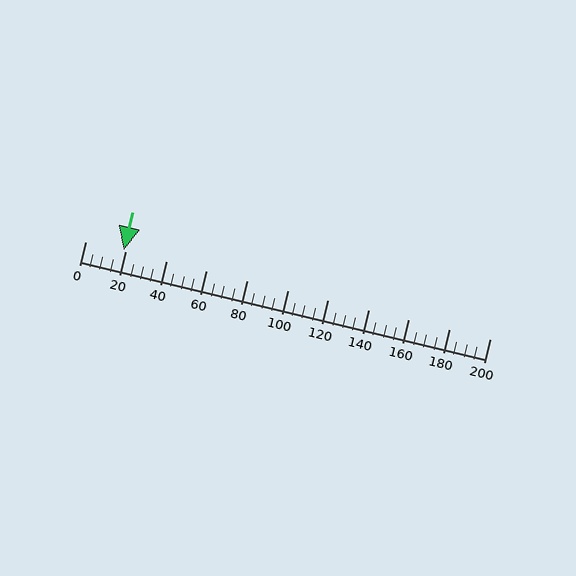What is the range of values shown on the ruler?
The ruler shows values from 0 to 200.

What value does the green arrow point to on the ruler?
The green arrow points to approximately 19.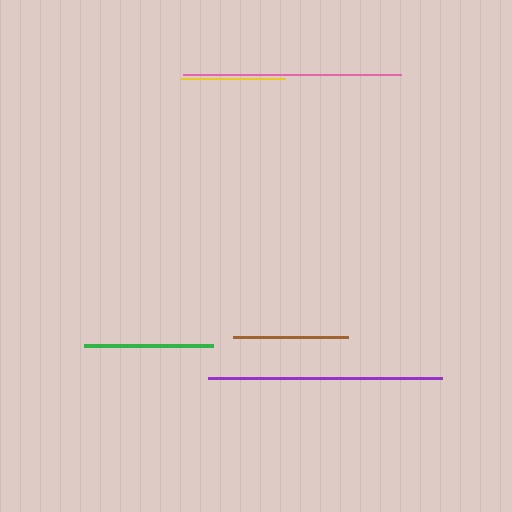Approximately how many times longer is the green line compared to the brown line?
The green line is approximately 1.1 times the length of the brown line.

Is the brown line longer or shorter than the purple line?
The purple line is longer than the brown line.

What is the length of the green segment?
The green segment is approximately 129 pixels long.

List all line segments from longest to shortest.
From longest to shortest: purple, pink, green, brown, yellow.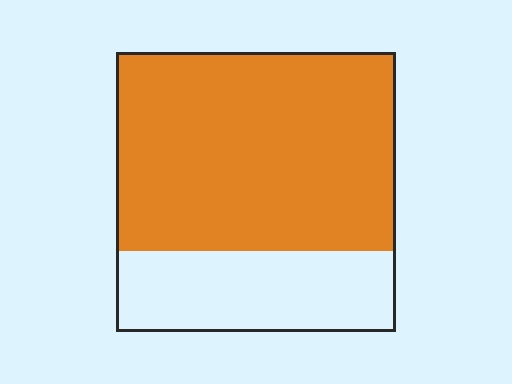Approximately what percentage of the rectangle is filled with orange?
Approximately 70%.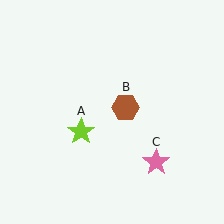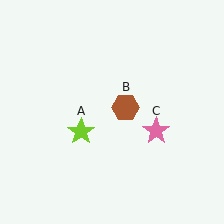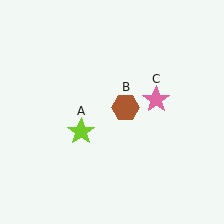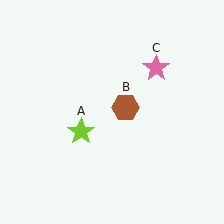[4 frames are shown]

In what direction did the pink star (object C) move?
The pink star (object C) moved up.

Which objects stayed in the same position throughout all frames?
Lime star (object A) and brown hexagon (object B) remained stationary.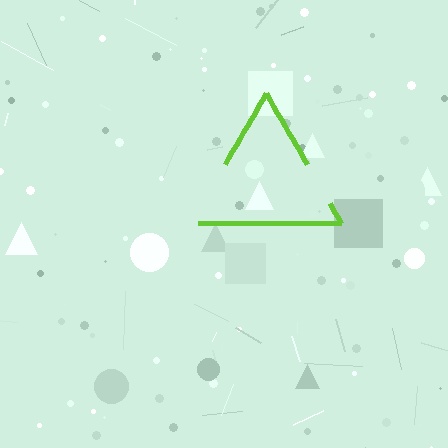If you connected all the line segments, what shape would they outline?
They would outline a triangle.